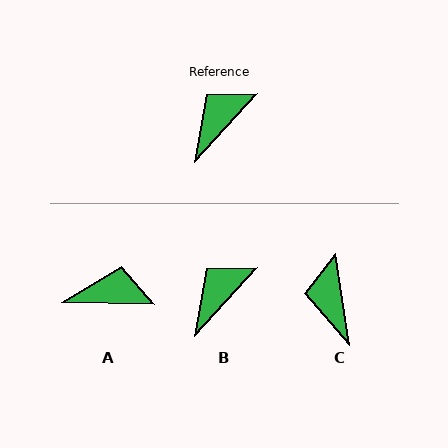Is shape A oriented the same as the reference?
No, it is off by about 49 degrees.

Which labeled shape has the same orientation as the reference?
B.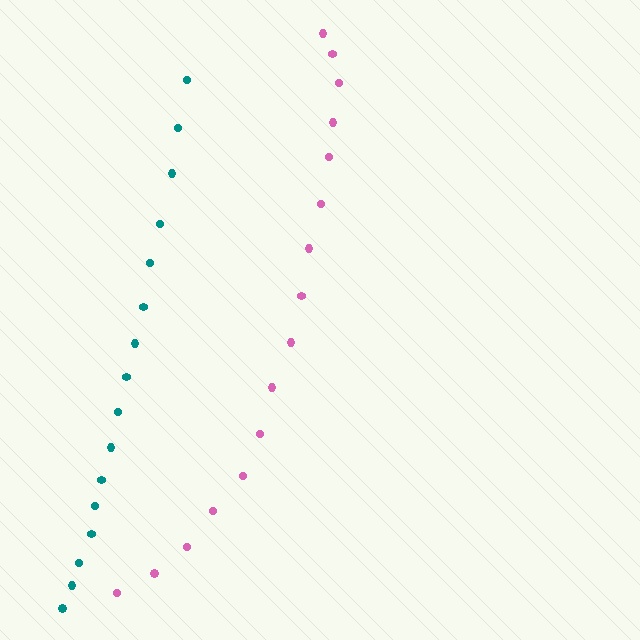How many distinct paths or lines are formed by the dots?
There are 2 distinct paths.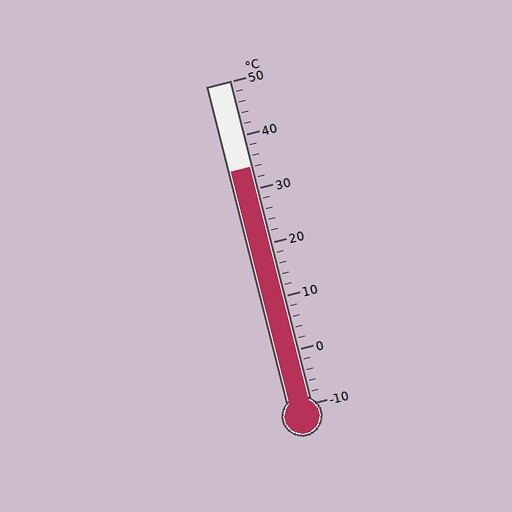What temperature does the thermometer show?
The thermometer shows approximately 34°C.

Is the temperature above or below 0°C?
The temperature is above 0°C.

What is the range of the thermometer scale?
The thermometer scale ranges from -10°C to 50°C.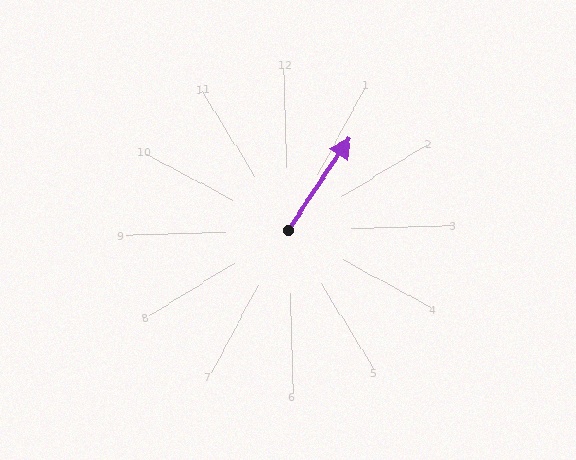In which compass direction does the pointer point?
Northeast.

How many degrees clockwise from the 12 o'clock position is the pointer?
Approximately 36 degrees.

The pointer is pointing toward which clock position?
Roughly 1 o'clock.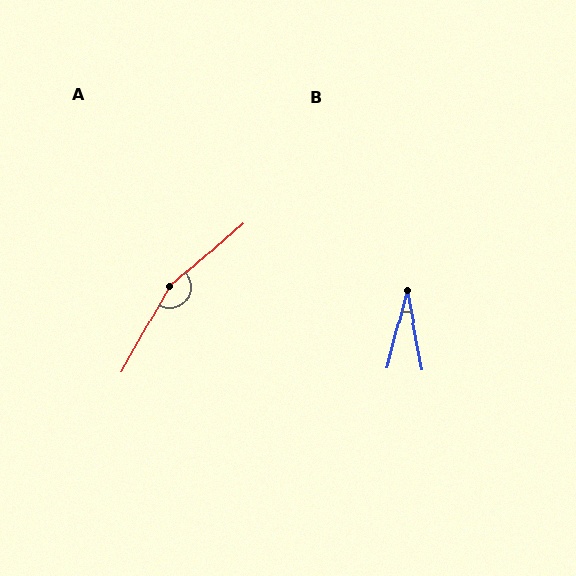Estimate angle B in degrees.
Approximately 25 degrees.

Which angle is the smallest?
B, at approximately 25 degrees.